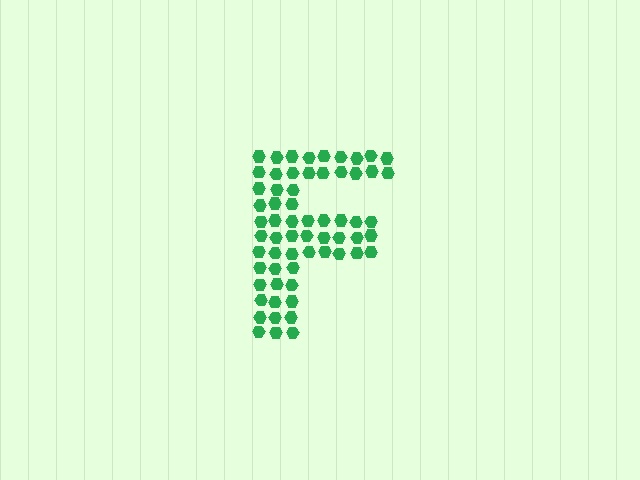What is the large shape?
The large shape is the letter F.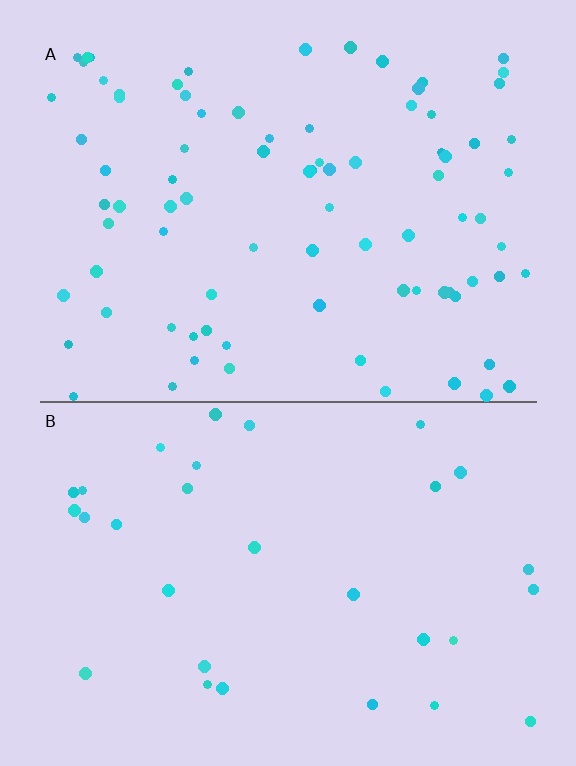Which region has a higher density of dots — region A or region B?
A (the top).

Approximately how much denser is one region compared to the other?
Approximately 2.7× — region A over region B.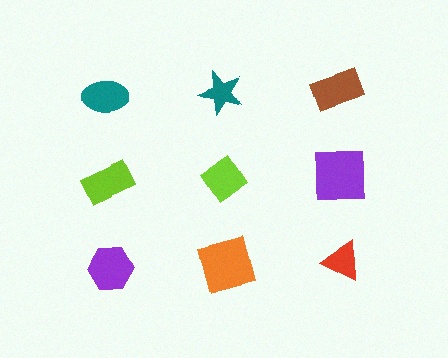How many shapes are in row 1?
3 shapes.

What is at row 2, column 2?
A lime diamond.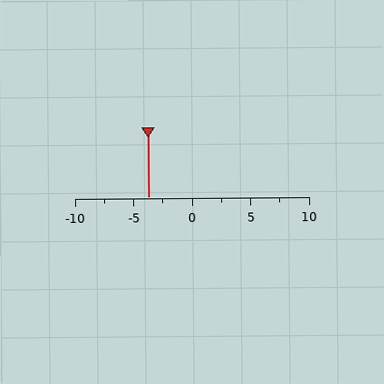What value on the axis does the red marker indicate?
The marker indicates approximately -3.8.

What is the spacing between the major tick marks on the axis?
The major ticks are spaced 5 apart.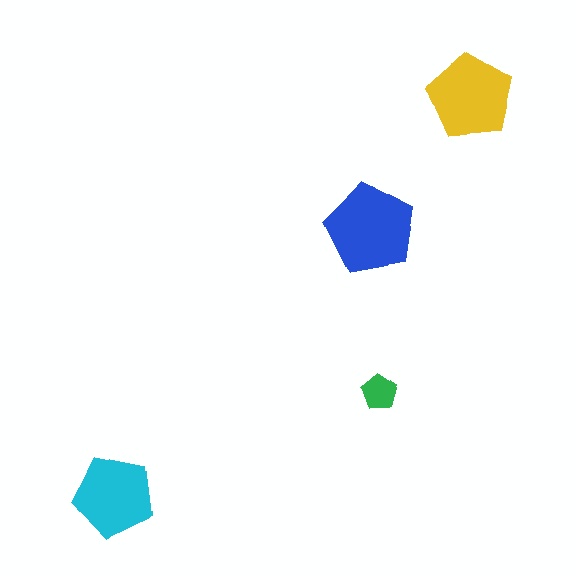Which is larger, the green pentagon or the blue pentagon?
The blue one.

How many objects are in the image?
There are 4 objects in the image.